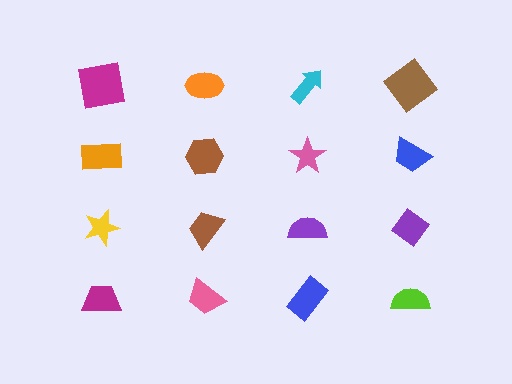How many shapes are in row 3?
4 shapes.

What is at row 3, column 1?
A yellow star.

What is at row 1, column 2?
An orange ellipse.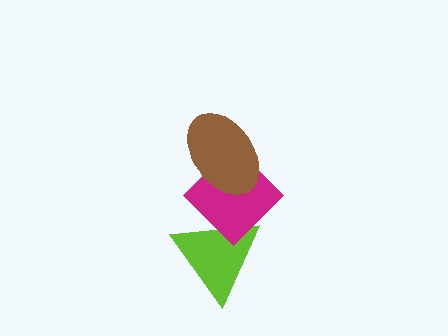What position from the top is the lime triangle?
The lime triangle is 3rd from the top.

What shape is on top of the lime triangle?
The magenta diamond is on top of the lime triangle.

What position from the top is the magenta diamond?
The magenta diamond is 2nd from the top.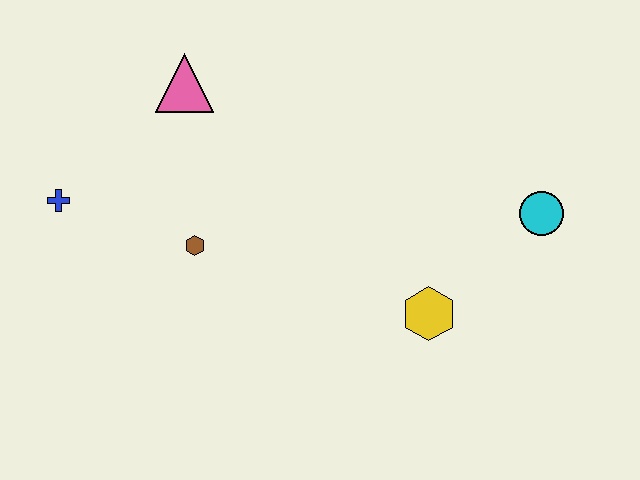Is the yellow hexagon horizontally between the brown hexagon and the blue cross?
No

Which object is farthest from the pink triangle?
The cyan circle is farthest from the pink triangle.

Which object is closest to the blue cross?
The brown hexagon is closest to the blue cross.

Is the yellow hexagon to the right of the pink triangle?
Yes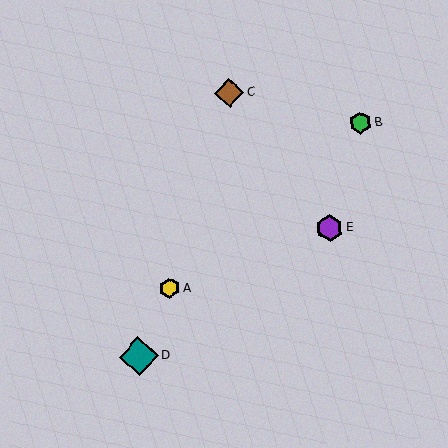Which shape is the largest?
The teal diamond (labeled D) is the largest.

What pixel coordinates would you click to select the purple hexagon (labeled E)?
Click at (329, 228) to select the purple hexagon E.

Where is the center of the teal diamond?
The center of the teal diamond is at (139, 356).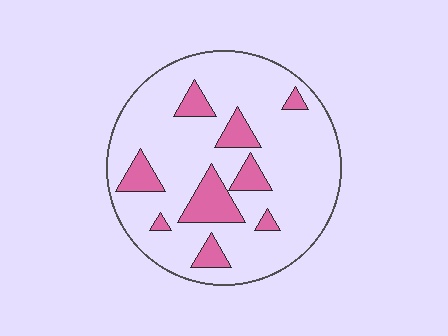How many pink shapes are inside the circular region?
9.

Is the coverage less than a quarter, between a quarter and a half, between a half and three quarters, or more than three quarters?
Less than a quarter.